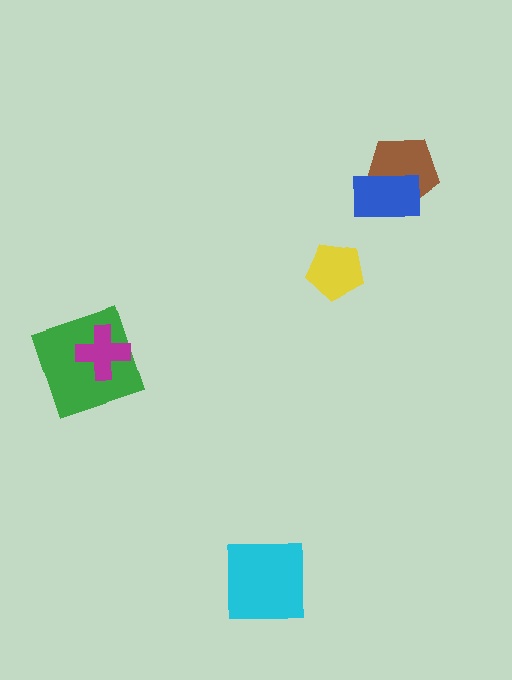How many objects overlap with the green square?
1 object overlaps with the green square.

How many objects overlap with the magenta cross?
1 object overlaps with the magenta cross.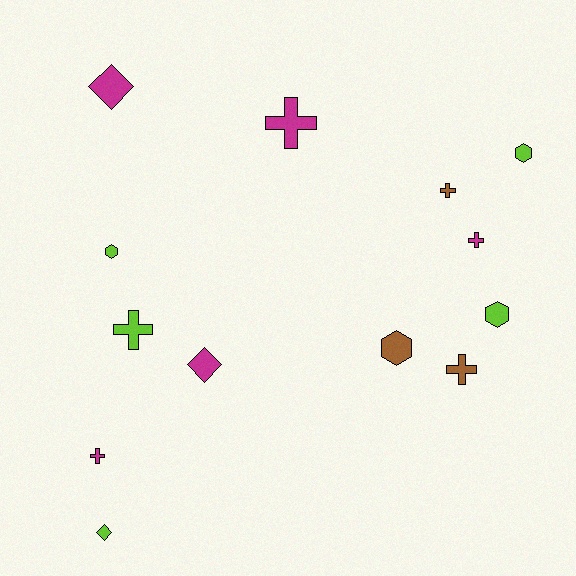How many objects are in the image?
There are 13 objects.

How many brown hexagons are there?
There is 1 brown hexagon.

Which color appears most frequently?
Magenta, with 5 objects.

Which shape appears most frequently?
Cross, with 6 objects.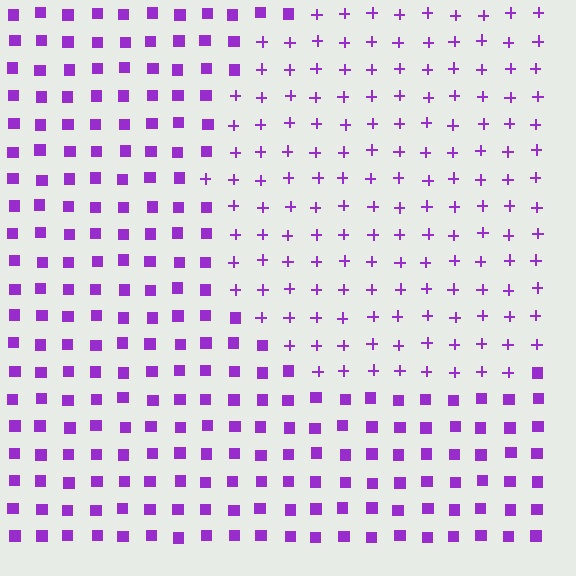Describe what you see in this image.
The image is filled with small purple elements arranged in a uniform grid. A circle-shaped region contains plus signs, while the surrounding area contains squares. The boundary is defined purely by the change in element shape.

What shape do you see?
I see a circle.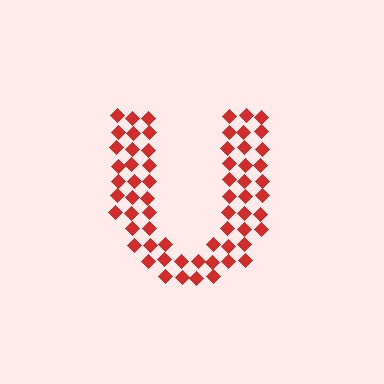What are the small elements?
The small elements are diamonds.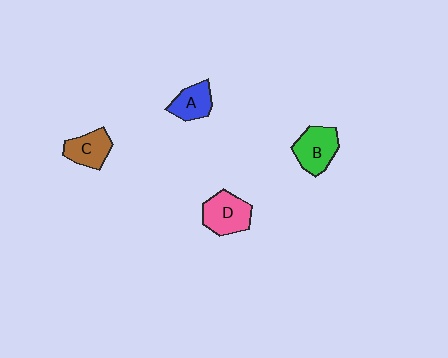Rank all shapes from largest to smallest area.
From largest to smallest: D (pink), B (green), C (brown), A (blue).